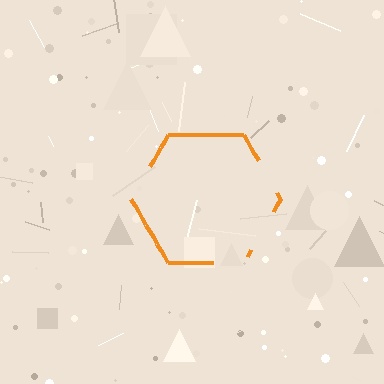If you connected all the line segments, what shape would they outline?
They would outline a hexagon.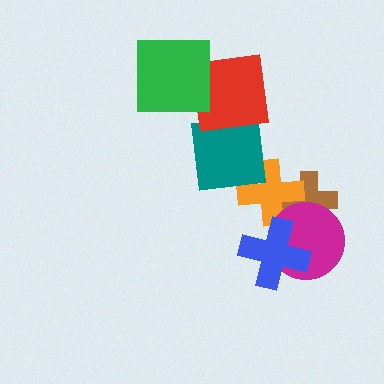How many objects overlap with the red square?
2 objects overlap with the red square.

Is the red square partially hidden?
Yes, it is partially covered by another shape.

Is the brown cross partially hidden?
Yes, it is partially covered by another shape.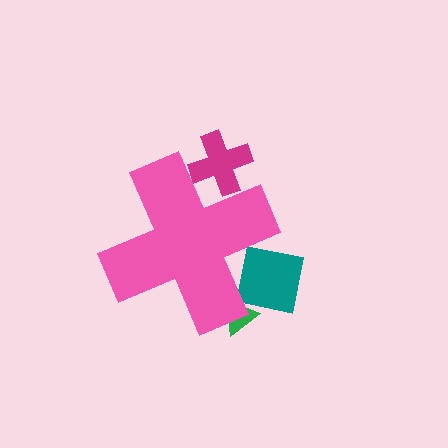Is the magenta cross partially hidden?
Yes, the magenta cross is partially hidden behind the pink cross.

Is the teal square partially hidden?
Yes, the teal square is partially hidden behind the pink cross.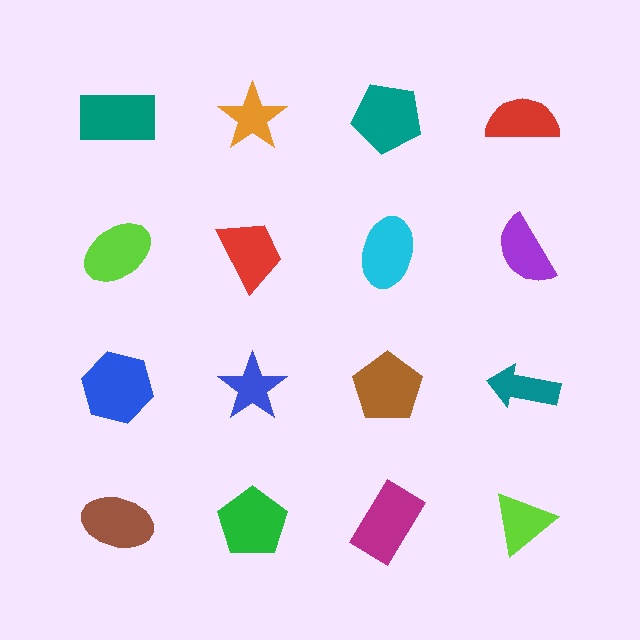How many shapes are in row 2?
4 shapes.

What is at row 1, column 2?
An orange star.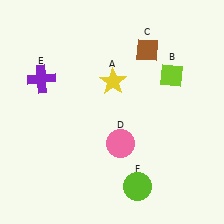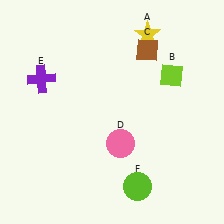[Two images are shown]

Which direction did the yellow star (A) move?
The yellow star (A) moved up.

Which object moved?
The yellow star (A) moved up.